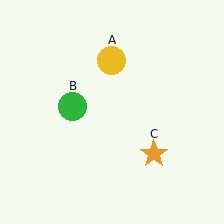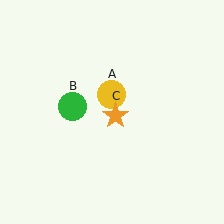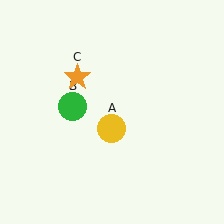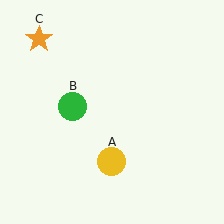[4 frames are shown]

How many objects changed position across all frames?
2 objects changed position: yellow circle (object A), orange star (object C).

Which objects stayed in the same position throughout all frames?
Green circle (object B) remained stationary.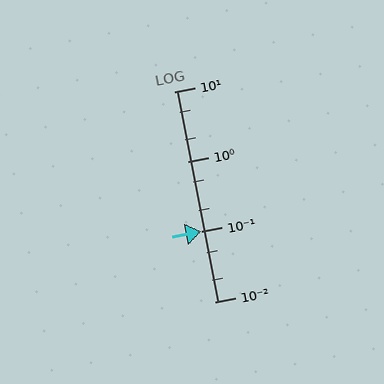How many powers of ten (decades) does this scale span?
The scale spans 3 decades, from 0.01 to 10.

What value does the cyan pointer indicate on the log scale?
The pointer indicates approximately 0.1.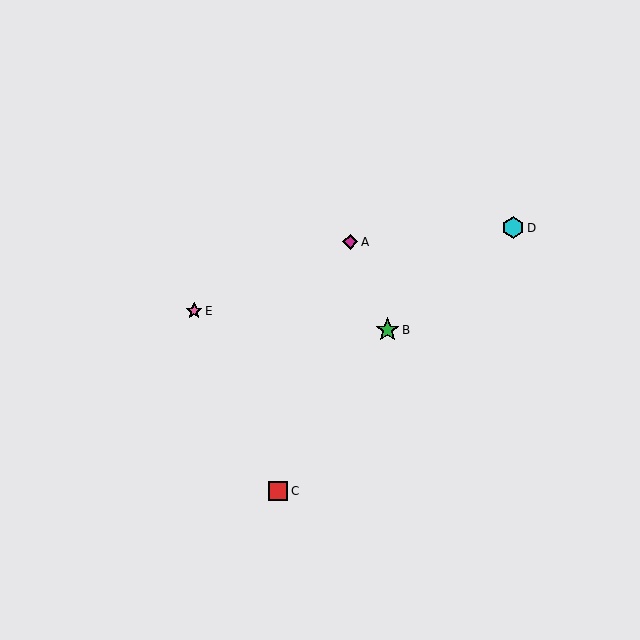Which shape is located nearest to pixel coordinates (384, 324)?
The green star (labeled B) at (388, 330) is nearest to that location.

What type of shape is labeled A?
Shape A is a magenta diamond.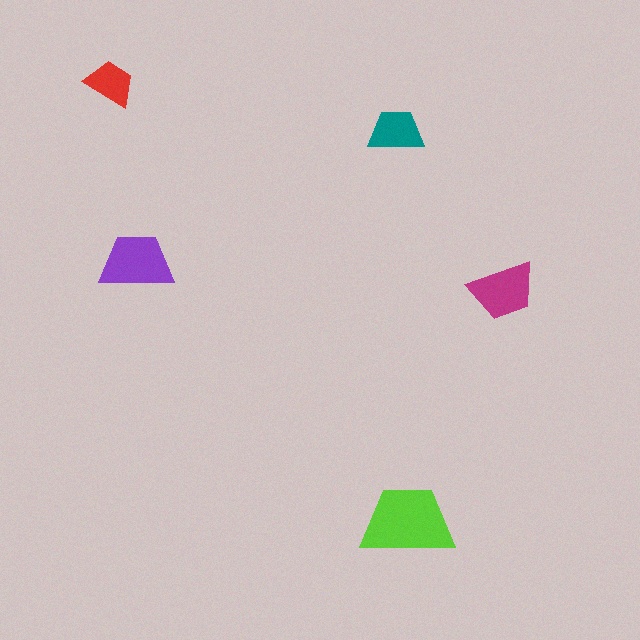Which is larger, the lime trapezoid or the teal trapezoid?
The lime one.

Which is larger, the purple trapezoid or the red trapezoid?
The purple one.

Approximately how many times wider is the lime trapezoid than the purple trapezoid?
About 1.5 times wider.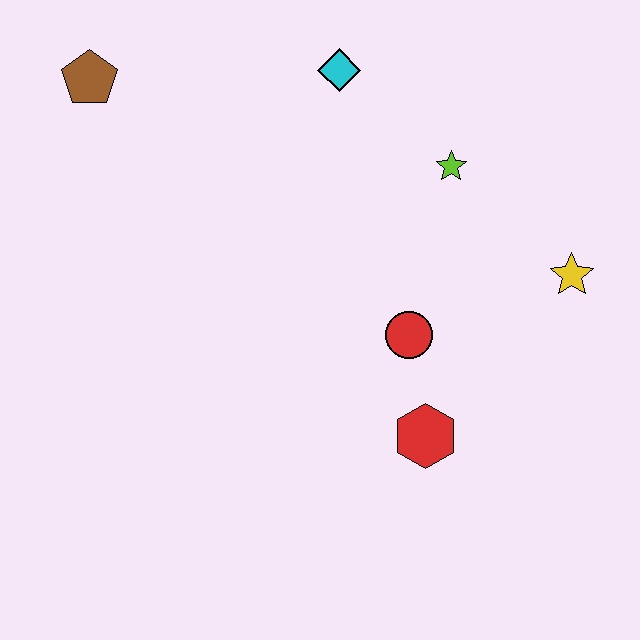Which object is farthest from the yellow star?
The brown pentagon is farthest from the yellow star.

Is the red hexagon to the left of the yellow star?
Yes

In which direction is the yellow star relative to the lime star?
The yellow star is to the right of the lime star.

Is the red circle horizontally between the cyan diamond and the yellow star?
Yes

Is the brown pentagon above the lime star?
Yes